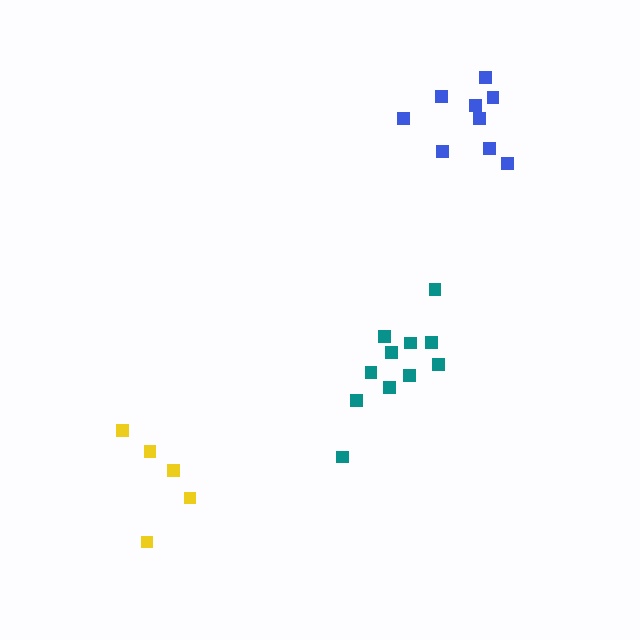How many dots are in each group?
Group 1: 5 dots, Group 2: 9 dots, Group 3: 11 dots (25 total).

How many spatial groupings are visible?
There are 3 spatial groupings.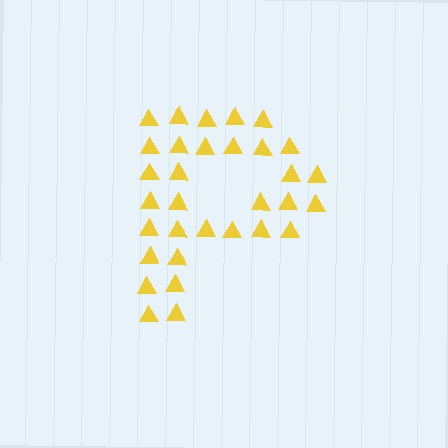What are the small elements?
The small elements are triangles.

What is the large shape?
The large shape is the letter P.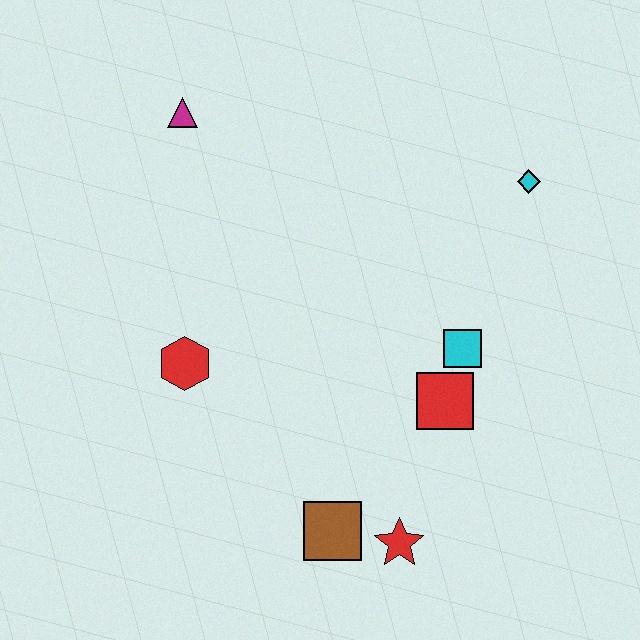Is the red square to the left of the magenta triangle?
No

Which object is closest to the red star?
The brown square is closest to the red star.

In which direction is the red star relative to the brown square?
The red star is to the right of the brown square.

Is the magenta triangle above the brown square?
Yes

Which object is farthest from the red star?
The magenta triangle is farthest from the red star.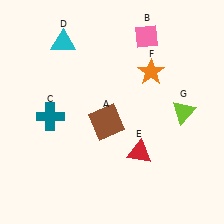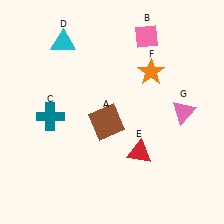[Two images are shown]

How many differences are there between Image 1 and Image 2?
There is 1 difference between the two images.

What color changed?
The triangle (G) changed from lime in Image 1 to pink in Image 2.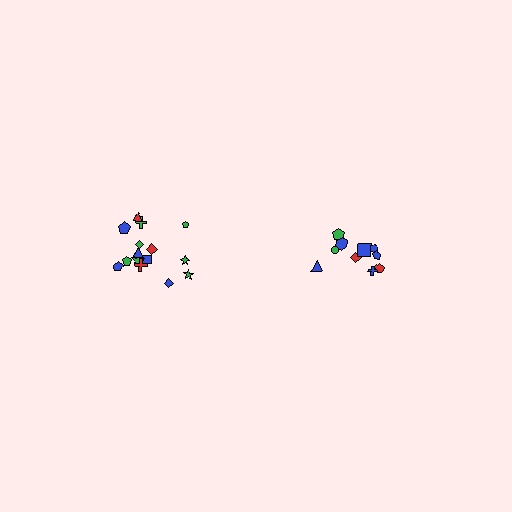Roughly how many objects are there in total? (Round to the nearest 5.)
Roughly 25 objects in total.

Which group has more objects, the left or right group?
The left group.